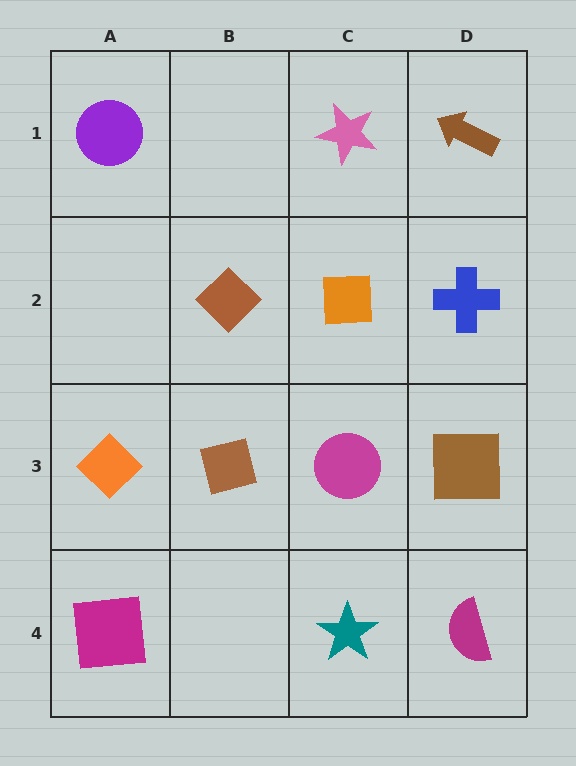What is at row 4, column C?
A teal star.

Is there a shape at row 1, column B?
No, that cell is empty.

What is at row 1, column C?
A pink star.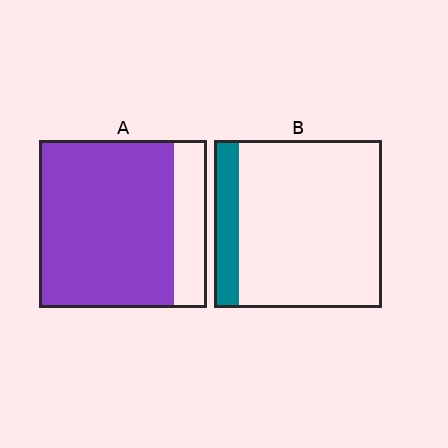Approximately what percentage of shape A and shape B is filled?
A is approximately 80% and B is approximately 15%.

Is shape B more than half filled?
No.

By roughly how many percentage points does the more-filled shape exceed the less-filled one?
By roughly 65 percentage points (A over B).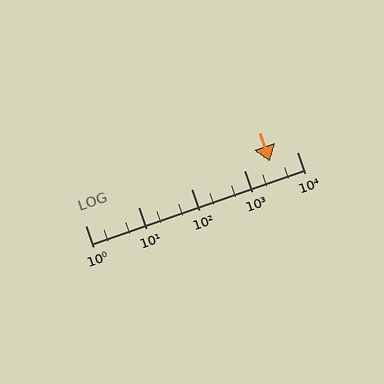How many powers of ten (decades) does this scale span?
The scale spans 4 decades, from 1 to 10000.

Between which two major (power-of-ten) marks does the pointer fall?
The pointer is between 1000 and 10000.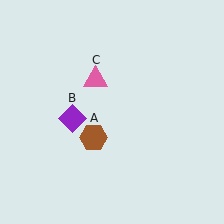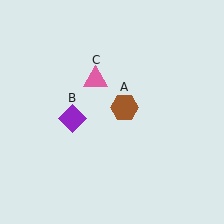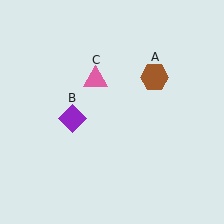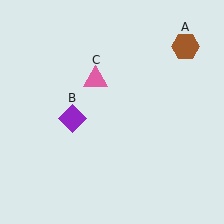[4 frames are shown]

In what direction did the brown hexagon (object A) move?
The brown hexagon (object A) moved up and to the right.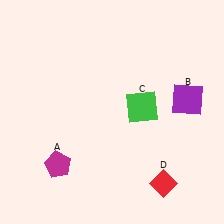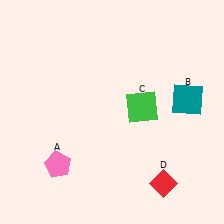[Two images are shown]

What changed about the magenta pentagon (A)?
In Image 1, A is magenta. In Image 2, it changed to pink.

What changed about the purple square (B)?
In Image 1, B is purple. In Image 2, it changed to teal.